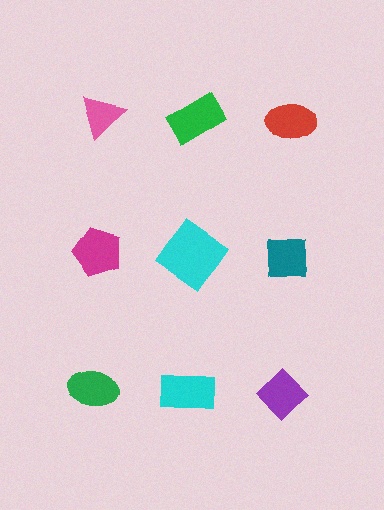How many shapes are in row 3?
3 shapes.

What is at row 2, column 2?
A cyan diamond.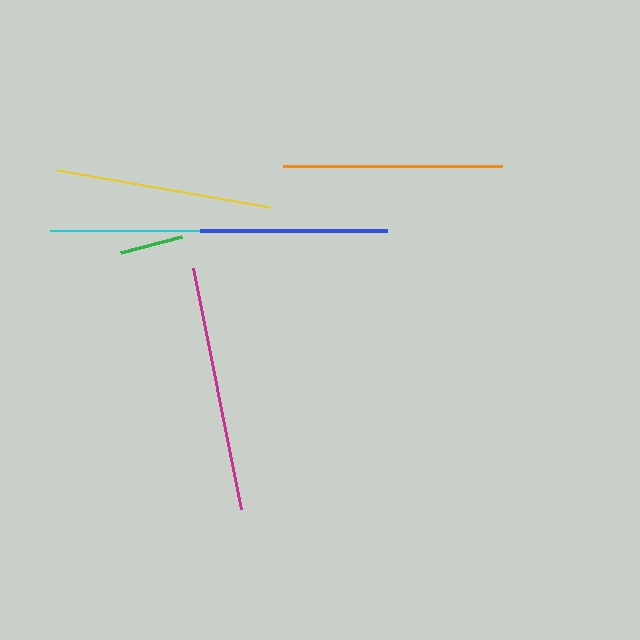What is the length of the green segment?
The green segment is approximately 63 pixels long.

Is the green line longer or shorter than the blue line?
The blue line is longer than the green line.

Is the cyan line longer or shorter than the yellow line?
The cyan line is longer than the yellow line.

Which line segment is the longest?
The cyan line is the longest at approximately 272 pixels.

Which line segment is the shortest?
The green line is the shortest at approximately 63 pixels.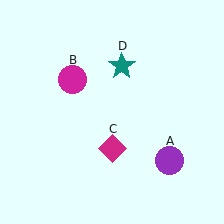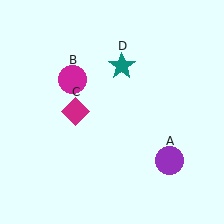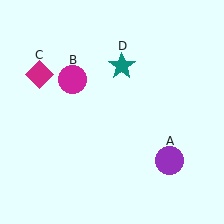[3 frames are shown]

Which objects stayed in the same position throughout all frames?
Purple circle (object A) and magenta circle (object B) and teal star (object D) remained stationary.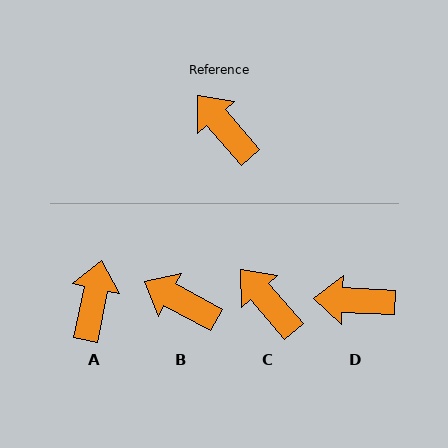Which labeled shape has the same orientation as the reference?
C.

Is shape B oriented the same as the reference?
No, it is off by about 20 degrees.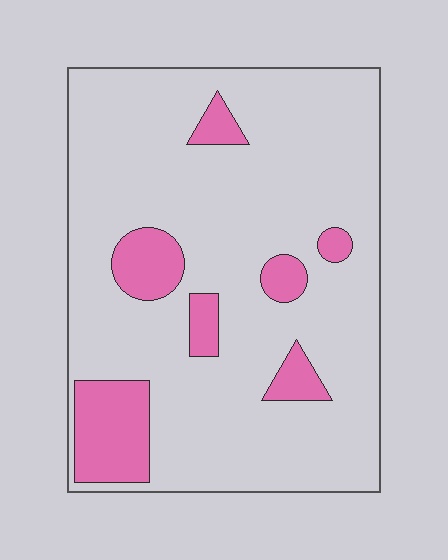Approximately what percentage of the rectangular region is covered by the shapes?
Approximately 15%.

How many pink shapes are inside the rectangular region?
7.